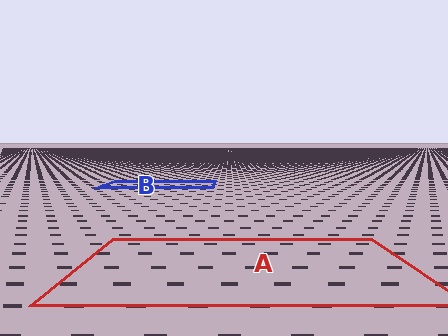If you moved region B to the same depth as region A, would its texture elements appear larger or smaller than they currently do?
They would appear larger. At a closer depth, the same texture elements are projected at a bigger on-screen size.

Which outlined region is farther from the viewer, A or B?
Region B is farther from the viewer — the texture elements inside it appear smaller and more densely packed.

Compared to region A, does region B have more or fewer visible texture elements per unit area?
Region B has more texture elements per unit area — they are packed more densely because it is farther away.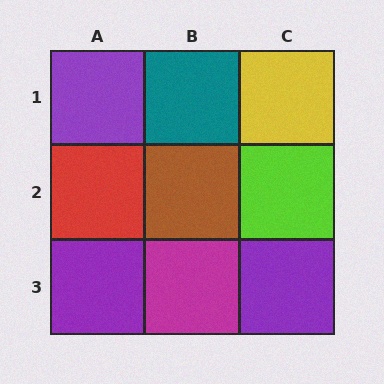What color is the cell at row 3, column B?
Magenta.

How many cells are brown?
1 cell is brown.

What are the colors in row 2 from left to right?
Red, brown, lime.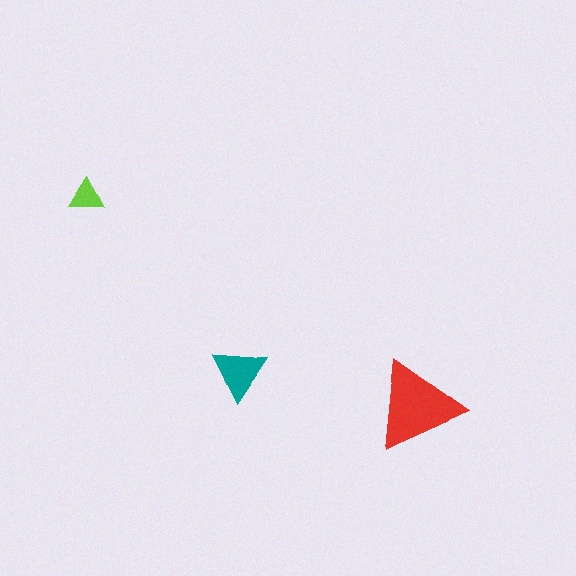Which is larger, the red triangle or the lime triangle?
The red one.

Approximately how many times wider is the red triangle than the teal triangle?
About 1.5 times wider.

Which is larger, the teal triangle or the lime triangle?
The teal one.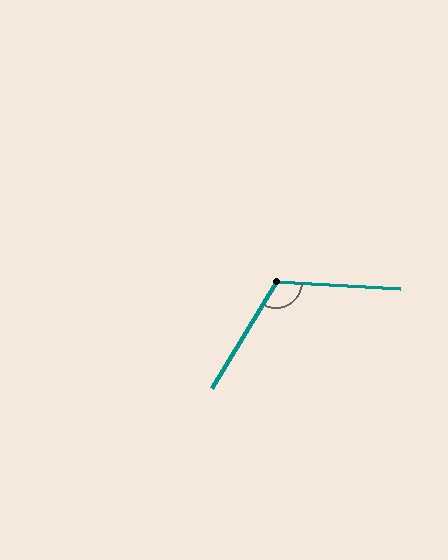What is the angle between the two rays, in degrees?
Approximately 118 degrees.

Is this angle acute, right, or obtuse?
It is obtuse.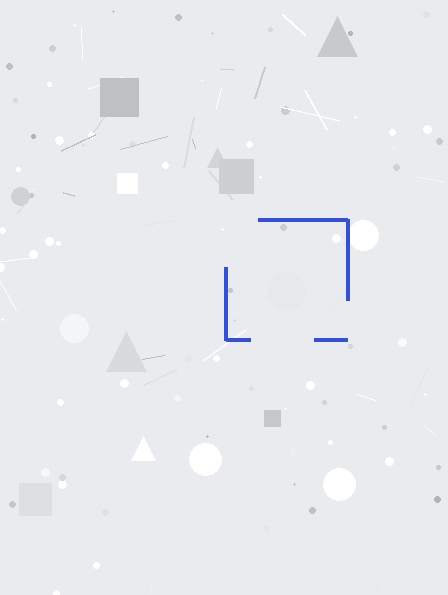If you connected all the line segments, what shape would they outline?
They would outline a square.